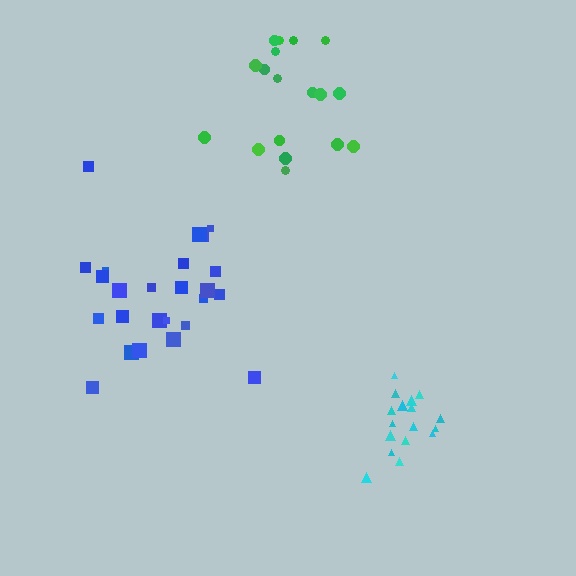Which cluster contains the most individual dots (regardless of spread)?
Blue (26).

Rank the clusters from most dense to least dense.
cyan, blue, green.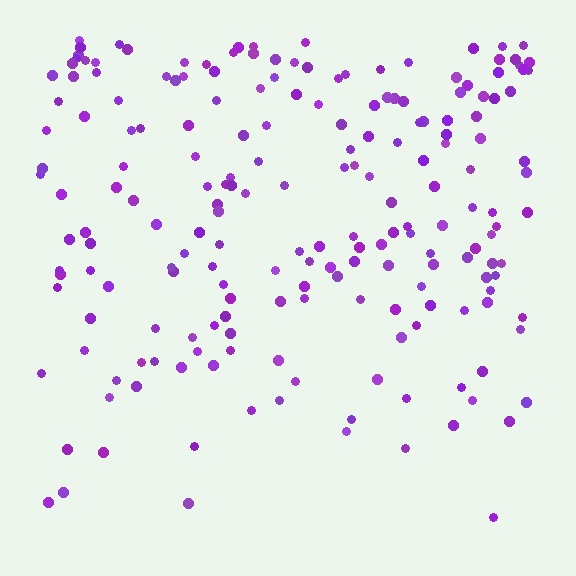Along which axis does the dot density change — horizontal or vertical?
Vertical.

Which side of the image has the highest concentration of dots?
The top.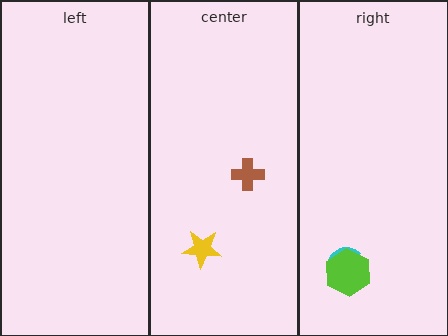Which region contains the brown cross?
The center region.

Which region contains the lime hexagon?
The right region.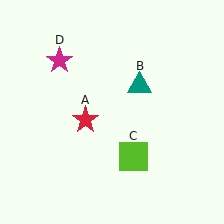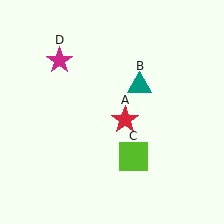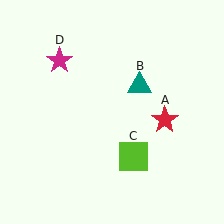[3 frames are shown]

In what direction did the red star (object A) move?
The red star (object A) moved right.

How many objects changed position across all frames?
1 object changed position: red star (object A).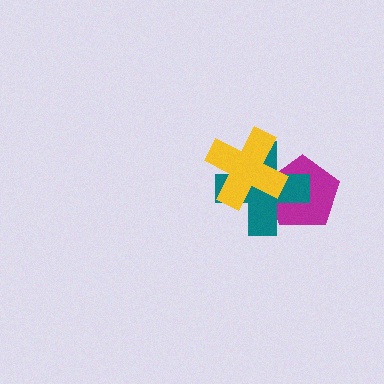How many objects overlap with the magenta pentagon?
2 objects overlap with the magenta pentagon.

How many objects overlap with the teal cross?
2 objects overlap with the teal cross.